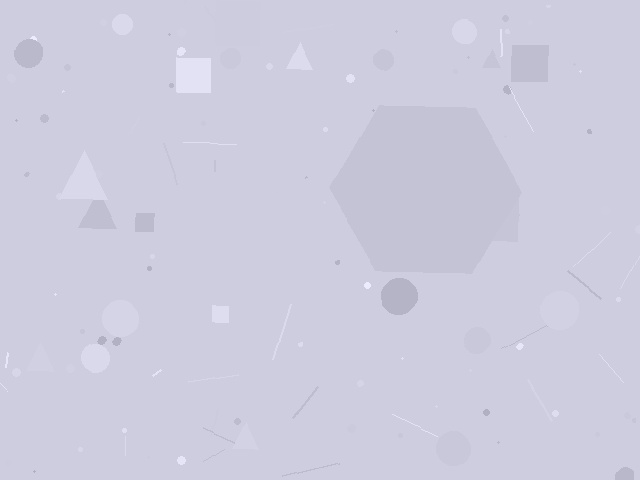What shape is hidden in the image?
A hexagon is hidden in the image.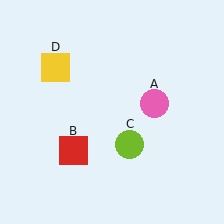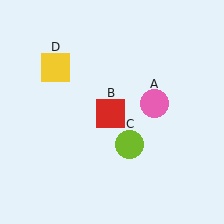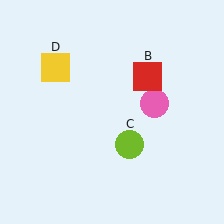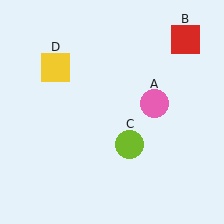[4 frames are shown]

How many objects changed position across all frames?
1 object changed position: red square (object B).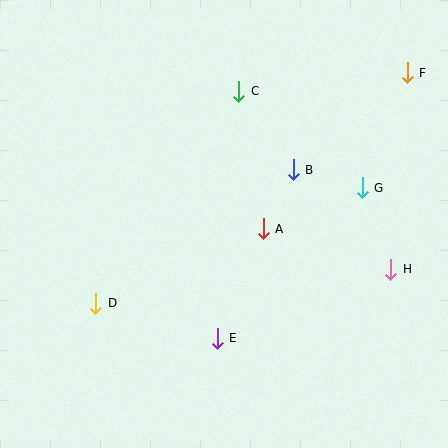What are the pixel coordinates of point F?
Point F is at (407, 73).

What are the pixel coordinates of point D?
Point D is at (96, 303).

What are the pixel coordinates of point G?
Point G is at (362, 188).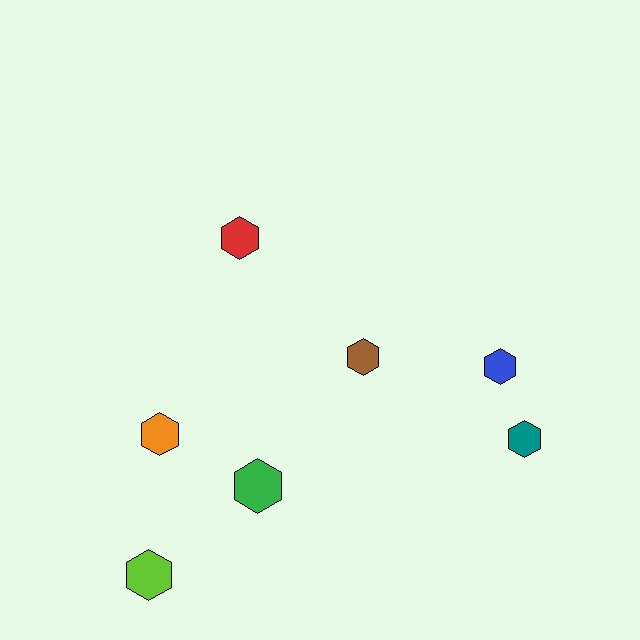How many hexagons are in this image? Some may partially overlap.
There are 7 hexagons.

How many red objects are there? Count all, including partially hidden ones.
There is 1 red object.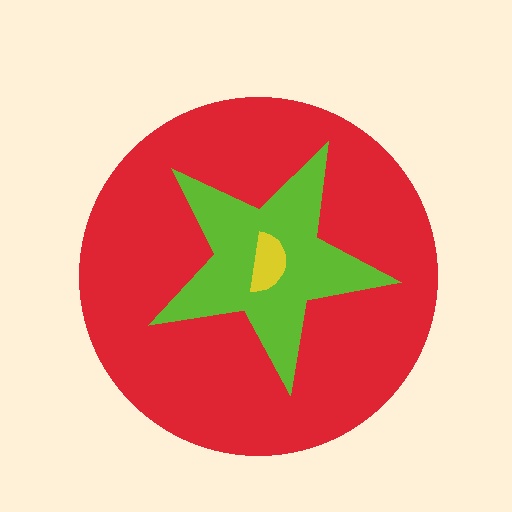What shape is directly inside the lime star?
The yellow semicircle.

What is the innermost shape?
The yellow semicircle.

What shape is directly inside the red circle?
The lime star.